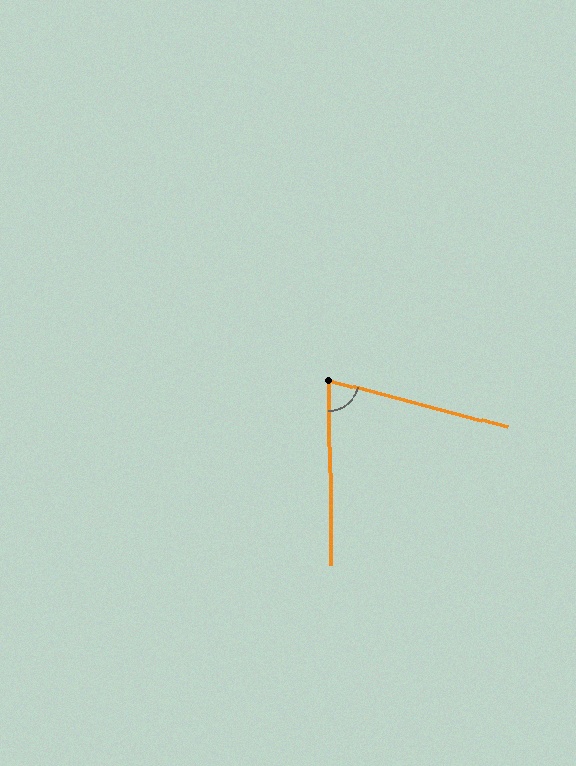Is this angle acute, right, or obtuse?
It is acute.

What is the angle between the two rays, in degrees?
Approximately 75 degrees.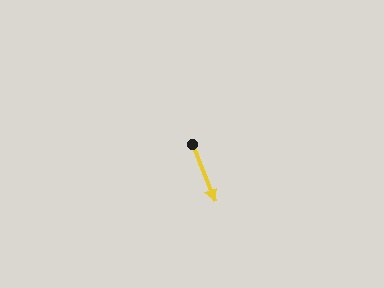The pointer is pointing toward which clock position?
Roughly 5 o'clock.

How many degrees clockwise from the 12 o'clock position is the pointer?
Approximately 158 degrees.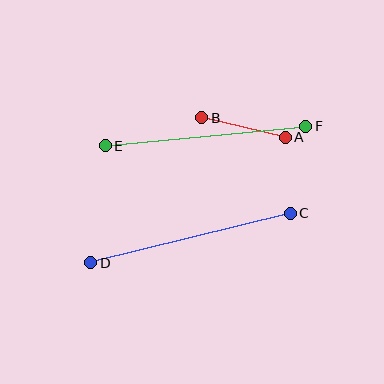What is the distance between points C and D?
The distance is approximately 206 pixels.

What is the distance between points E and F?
The distance is approximately 201 pixels.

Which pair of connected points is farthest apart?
Points C and D are farthest apart.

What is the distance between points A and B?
The distance is approximately 86 pixels.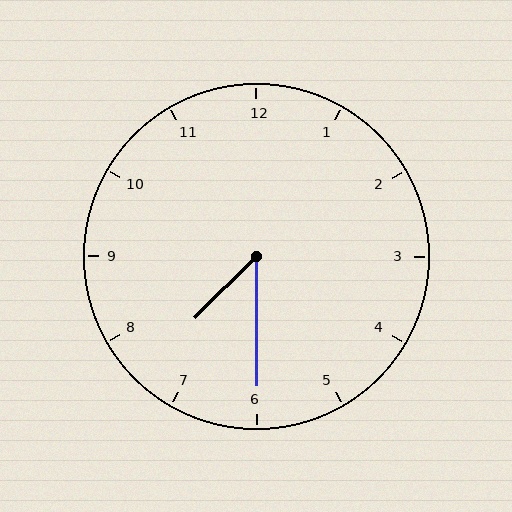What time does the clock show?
7:30.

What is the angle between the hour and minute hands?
Approximately 45 degrees.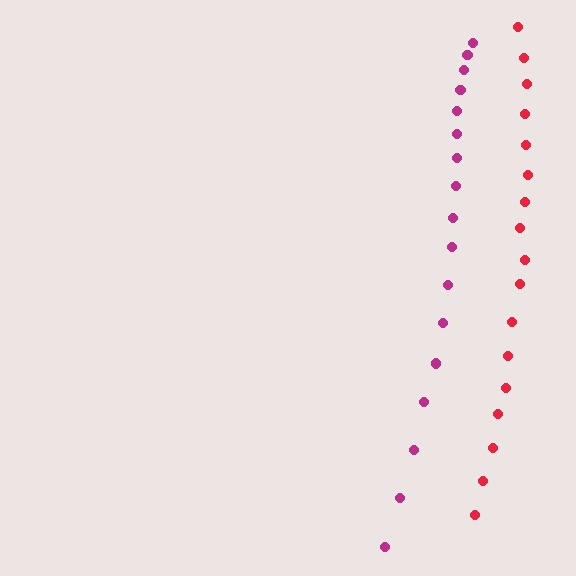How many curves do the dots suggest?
There are 2 distinct paths.